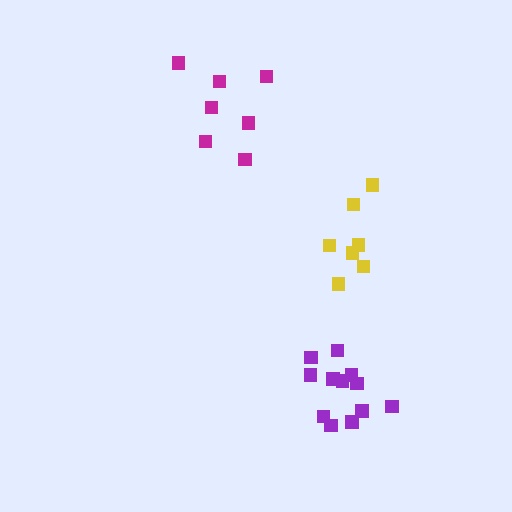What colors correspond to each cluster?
The clusters are colored: magenta, yellow, purple.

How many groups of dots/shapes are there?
There are 3 groups.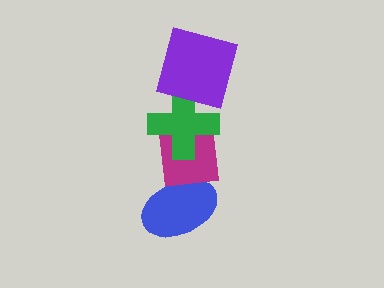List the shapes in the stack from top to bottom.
From top to bottom: the purple square, the green cross, the magenta square, the blue ellipse.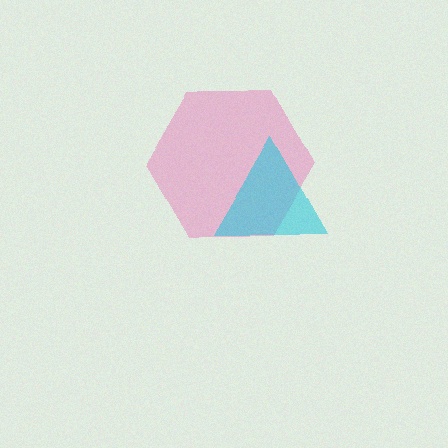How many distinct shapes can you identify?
There are 2 distinct shapes: a pink hexagon, a cyan triangle.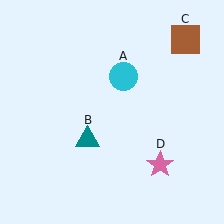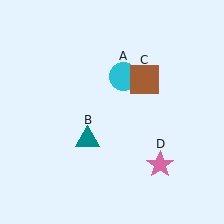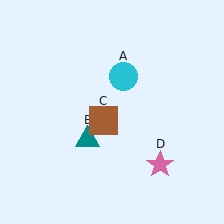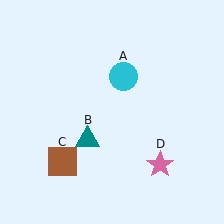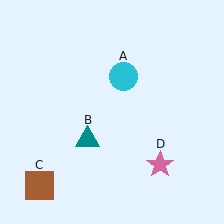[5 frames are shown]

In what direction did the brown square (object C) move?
The brown square (object C) moved down and to the left.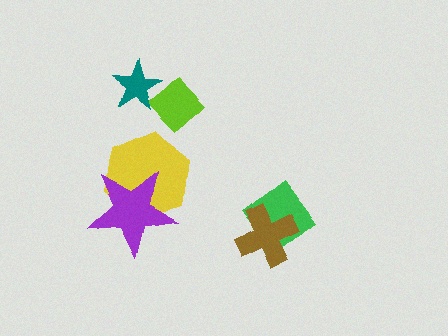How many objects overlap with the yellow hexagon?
1 object overlaps with the yellow hexagon.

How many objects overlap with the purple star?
1 object overlaps with the purple star.